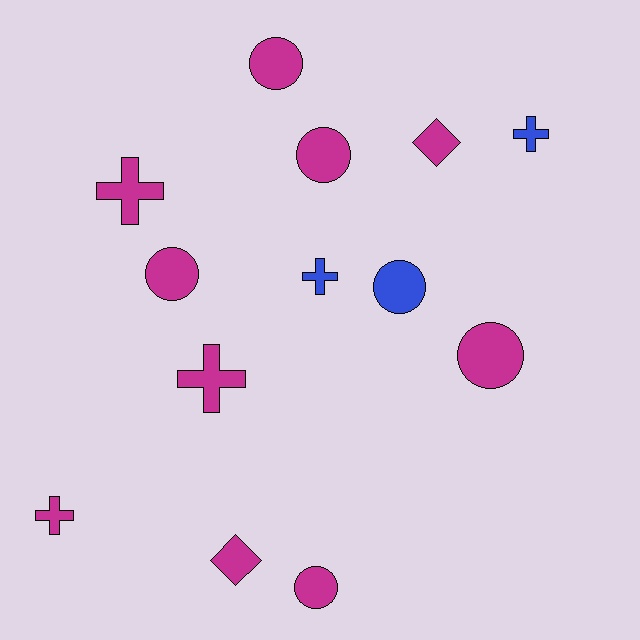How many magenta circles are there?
There are 5 magenta circles.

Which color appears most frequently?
Magenta, with 10 objects.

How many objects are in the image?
There are 13 objects.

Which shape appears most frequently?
Circle, with 6 objects.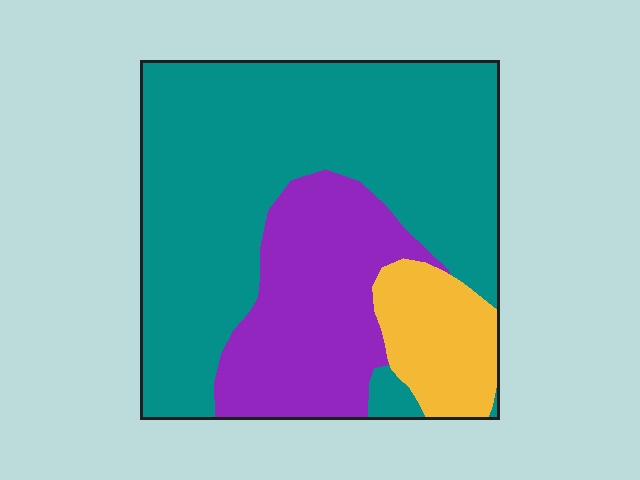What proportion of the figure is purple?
Purple takes up about one quarter (1/4) of the figure.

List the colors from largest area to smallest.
From largest to smallest: teal, purple, yellow.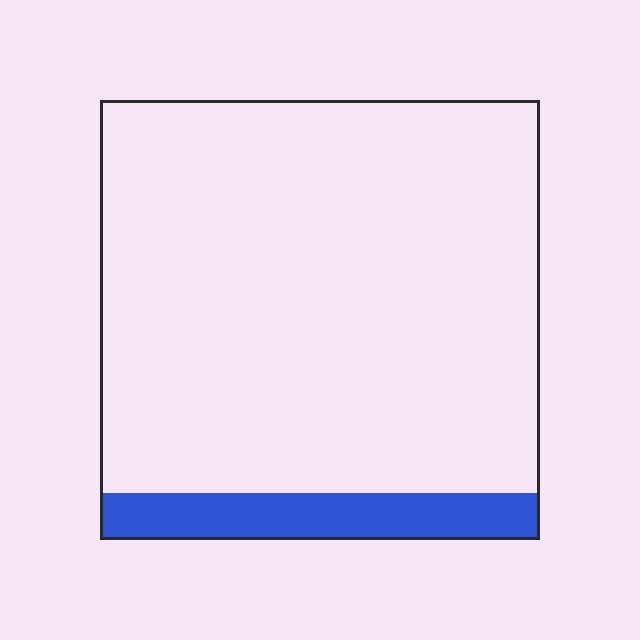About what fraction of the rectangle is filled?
About one tenth (1/10).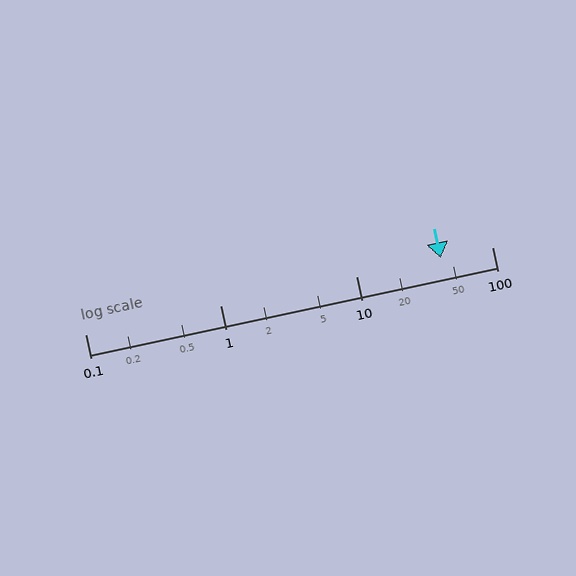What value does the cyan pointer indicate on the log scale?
The pointer indicates approximately 42.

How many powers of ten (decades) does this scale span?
The scale spans 3 decades, from 0.1 to 100.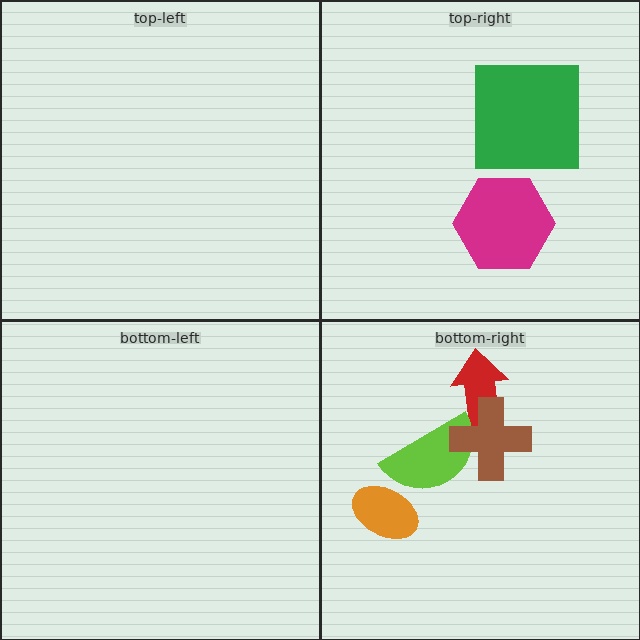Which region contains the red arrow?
The bottom-right region.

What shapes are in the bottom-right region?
The red arrow, the lime semicircle, the orange ellipse, the brown cross.